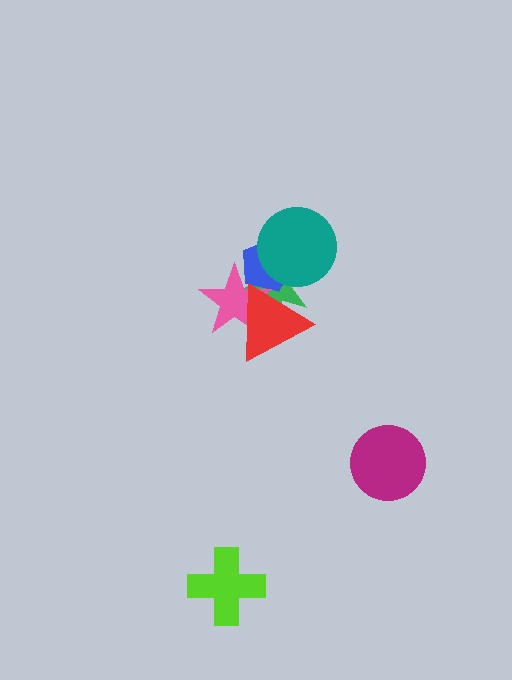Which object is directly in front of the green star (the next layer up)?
The blue pentagon is directly in front of the green star.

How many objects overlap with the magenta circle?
0 objects overlap with the magenta circle.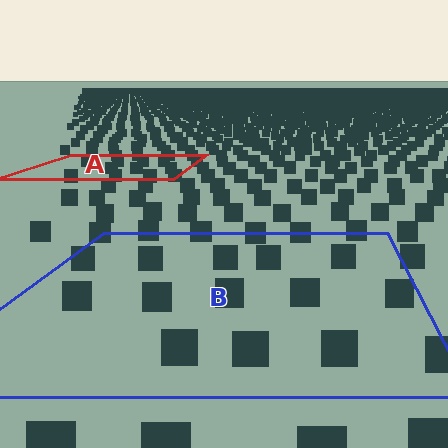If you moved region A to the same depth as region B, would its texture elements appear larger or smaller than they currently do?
They would appear larger. At a closer depth, the same texture elements are projected at a bigger on-screen size.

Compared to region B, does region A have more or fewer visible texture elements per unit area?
Region A has more texture elements per unit area — they are packed more densely because it is farther away.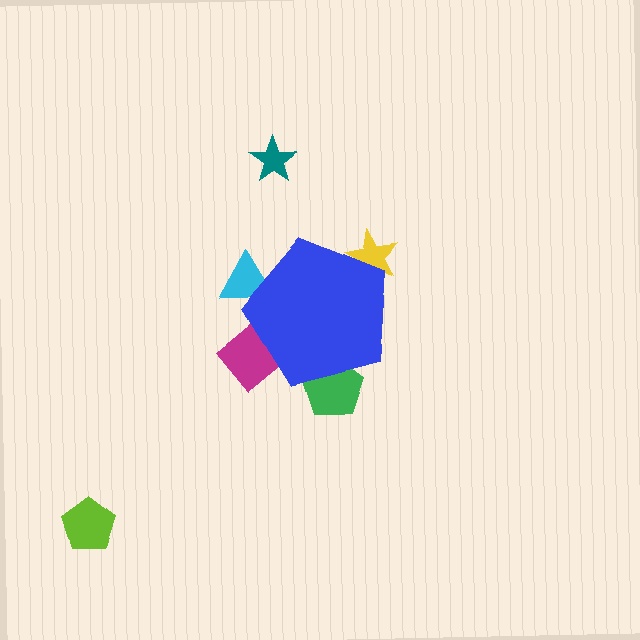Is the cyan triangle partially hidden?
Yes, the cyan triangle is partially hidden behind the blue pentagon.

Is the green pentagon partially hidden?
Yes, the green pentagon is partially hidden behind the blue pentagon.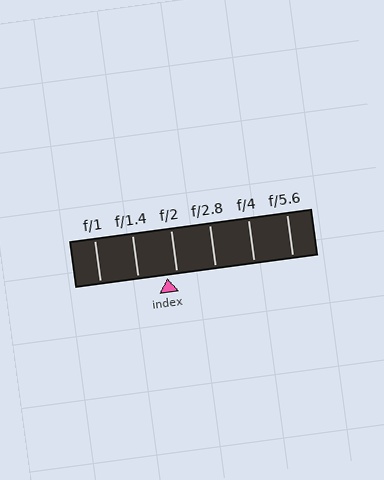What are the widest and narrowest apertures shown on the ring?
The widest aperture shown is f/1 and the narrowest is f/5.6.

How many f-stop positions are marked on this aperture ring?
There are 6 f-stop positions marked.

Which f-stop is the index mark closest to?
The index mark is closest to f/2.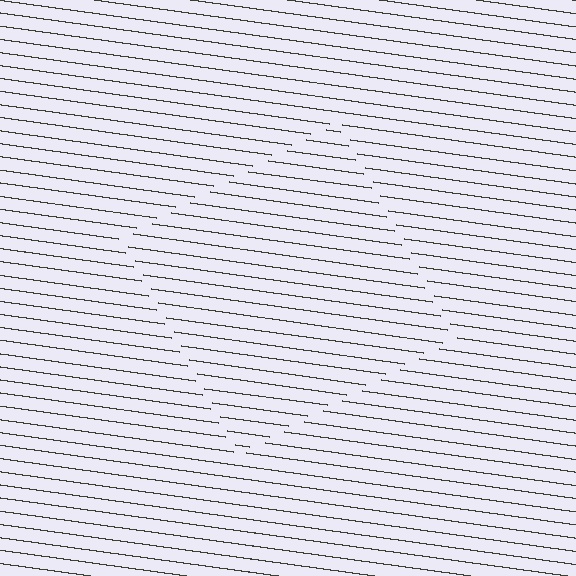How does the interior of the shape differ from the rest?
The interior of the shape contains the same grating, shifted by half a period — the contour is defined by the phase discontinuity where line-ends from the inner and outer gratings abut.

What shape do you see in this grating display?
An illusory square. The interior of the shape contains the same grating, shifted by half a period — the contour is defined by the phase discontinuity where line-ends from the inner and outer gratings abut.